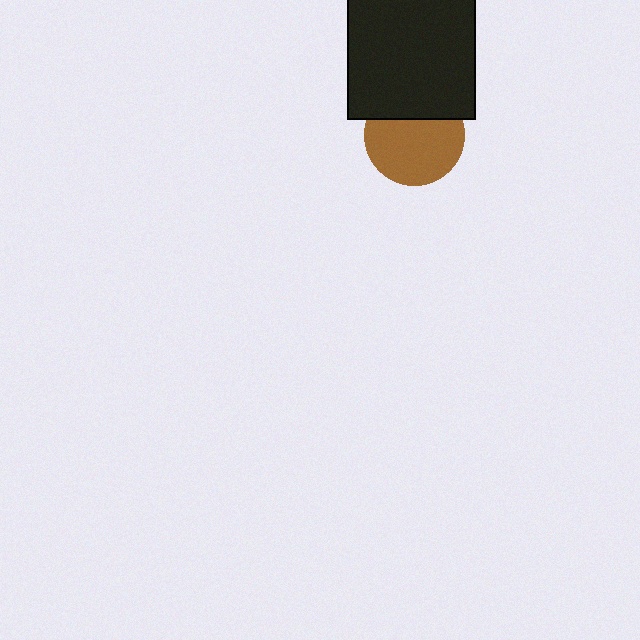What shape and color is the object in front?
The object in front is a black square.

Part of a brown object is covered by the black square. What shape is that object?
It is a circle.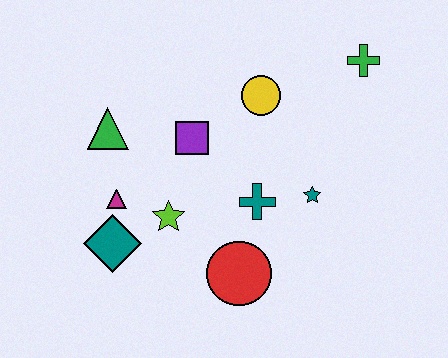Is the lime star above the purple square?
No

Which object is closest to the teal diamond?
The magenta triangle is closest to the teal diamond.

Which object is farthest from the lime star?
The green cross is farthest from the lime star.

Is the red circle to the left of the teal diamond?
No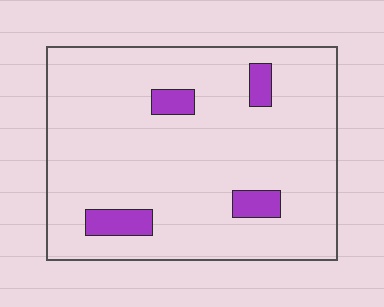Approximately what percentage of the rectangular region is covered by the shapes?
Approximately 10%.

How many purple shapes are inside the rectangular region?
4.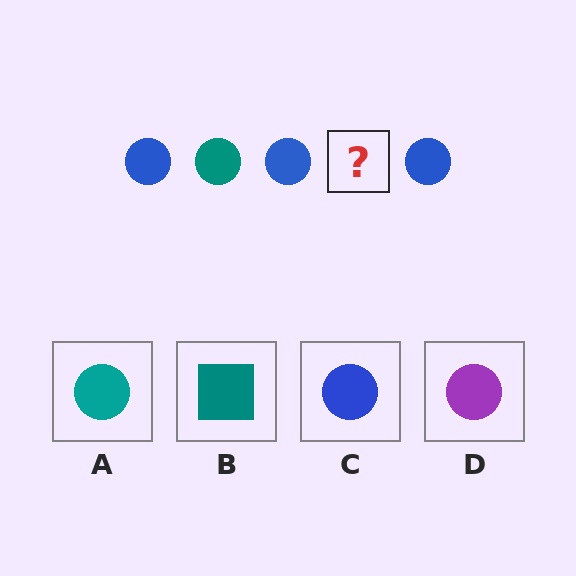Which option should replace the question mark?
Option A.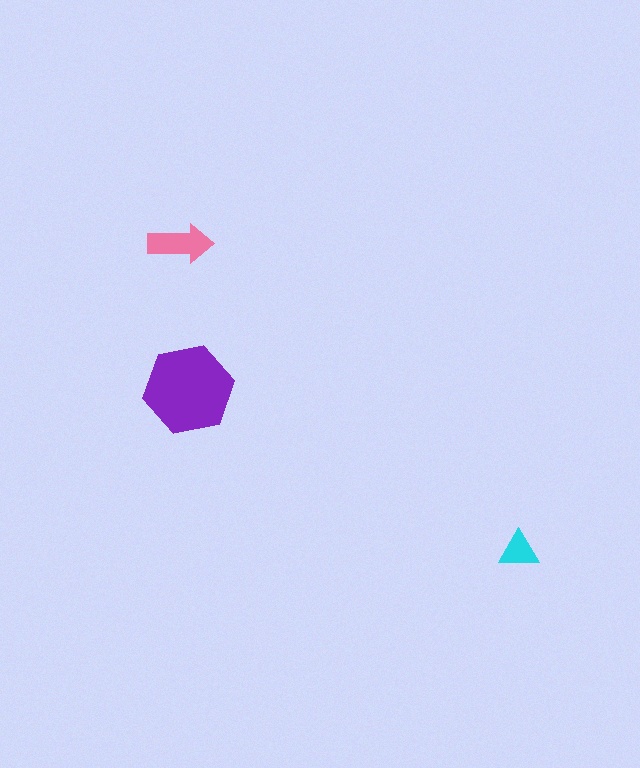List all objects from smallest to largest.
The cyan triangle, the pink arrow, the purple hexagon.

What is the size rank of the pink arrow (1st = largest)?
2nd.